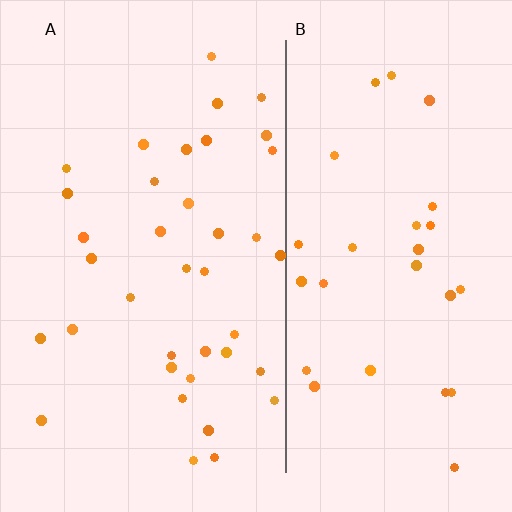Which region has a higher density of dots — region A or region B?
A (the left).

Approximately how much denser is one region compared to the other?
Approximately 1.3× — region A over region B.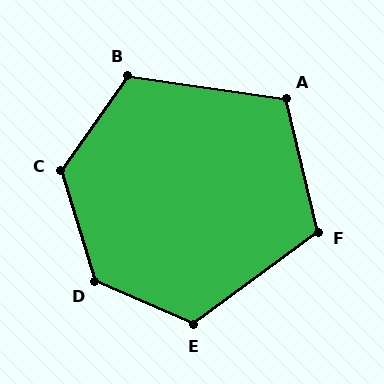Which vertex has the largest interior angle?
D, at approximately 130 degrees.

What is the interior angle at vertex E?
Approximately 120 degrees (obtuse).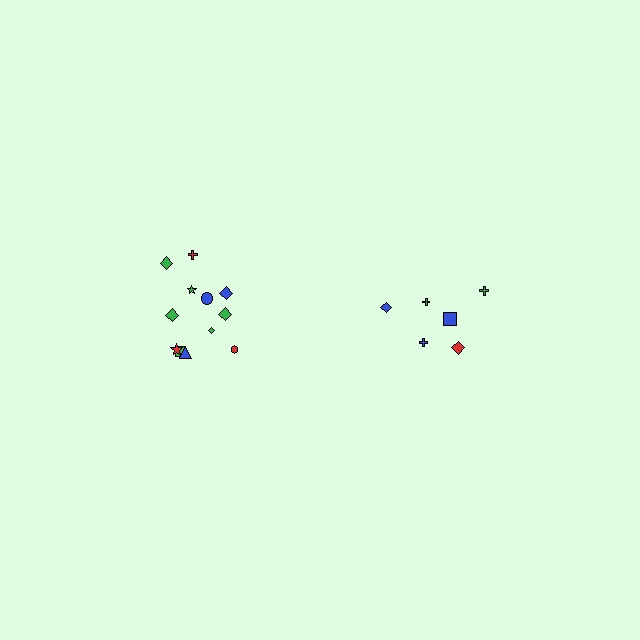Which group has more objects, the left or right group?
The left group.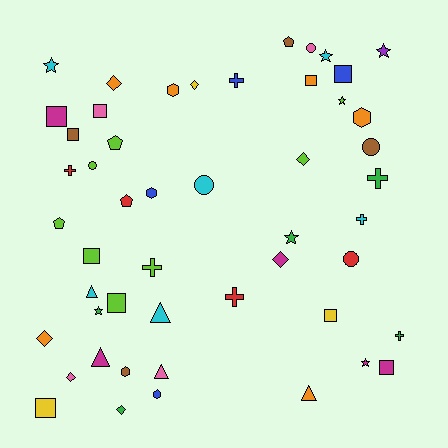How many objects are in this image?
There are 50 objects.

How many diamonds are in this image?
There are 7 diamonds.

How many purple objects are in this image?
There is 1 purple object.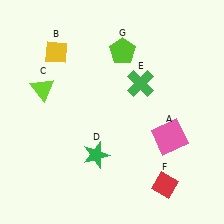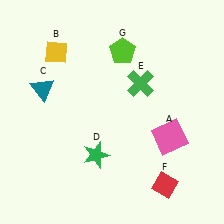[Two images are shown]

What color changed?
The triangle (C) changed from lime in Image 1 to teal in Image 2.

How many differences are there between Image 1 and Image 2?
There is 1 difference between the two images.